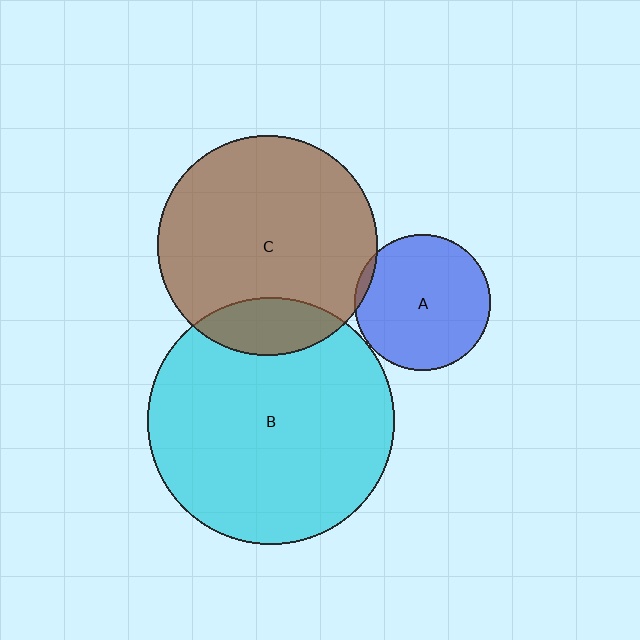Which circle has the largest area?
Circle B (cyan).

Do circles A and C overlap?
Yes.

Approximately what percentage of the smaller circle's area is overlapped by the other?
Approximately 5%.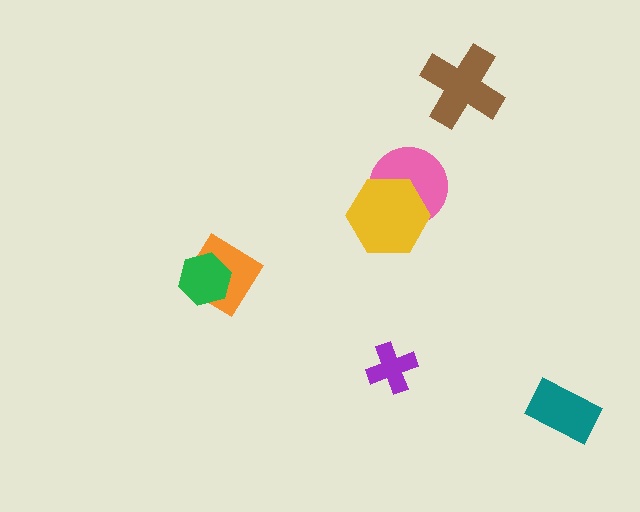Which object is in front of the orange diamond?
The green hexagon is in front of the orange diamond.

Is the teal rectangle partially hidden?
No, no other shape covers it.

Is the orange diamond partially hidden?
Yes, it is partially covered by another shape.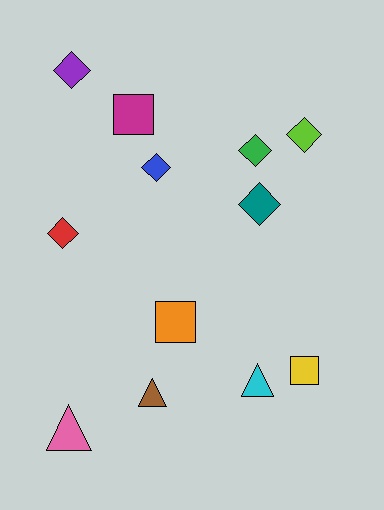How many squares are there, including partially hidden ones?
There are 3 squares.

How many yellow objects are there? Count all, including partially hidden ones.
There is 1 yellow object.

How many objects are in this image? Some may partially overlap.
There are 12 objects.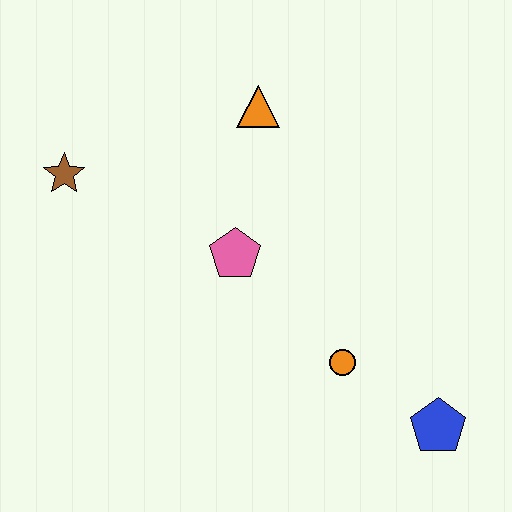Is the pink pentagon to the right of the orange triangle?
No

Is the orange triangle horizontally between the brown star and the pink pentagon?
No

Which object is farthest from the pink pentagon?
The blue pentagon is farthest from the pink pentagon.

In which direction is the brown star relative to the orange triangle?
The brown star is to the left of the orange triangle.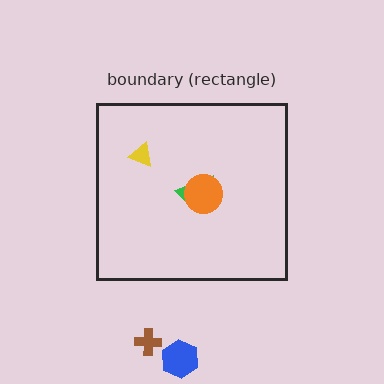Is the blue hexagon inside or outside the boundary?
Outside.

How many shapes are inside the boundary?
3 inside, 2 outside.